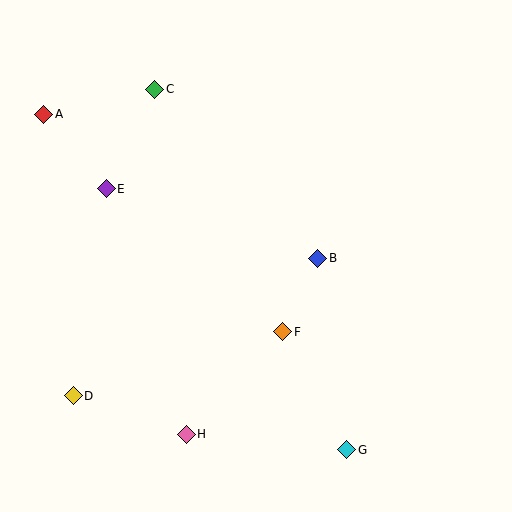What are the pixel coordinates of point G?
Point G is at (347, 450).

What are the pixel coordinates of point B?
Point B is at (318, 258).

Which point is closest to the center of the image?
Point B at (318, 258) is closest to the center.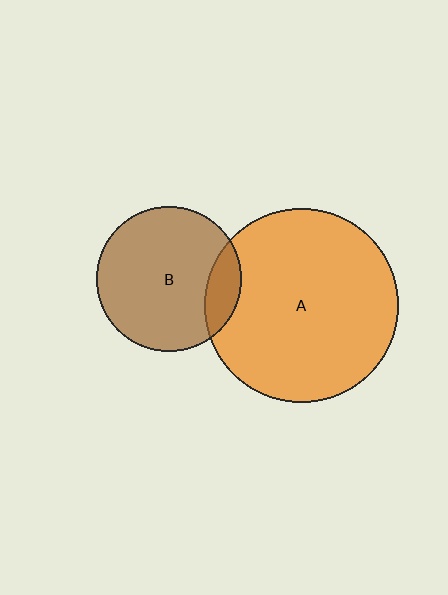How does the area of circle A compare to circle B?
Approximately 1.8 times.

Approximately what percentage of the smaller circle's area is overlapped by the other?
Approximately 15%.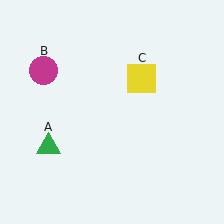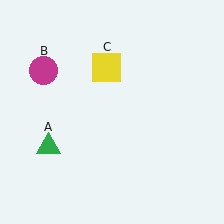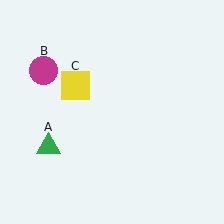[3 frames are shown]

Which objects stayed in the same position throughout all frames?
Green triangle (object A) and magenta circle (object B) remained stationary.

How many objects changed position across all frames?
1 object changed position: yellow square (object C).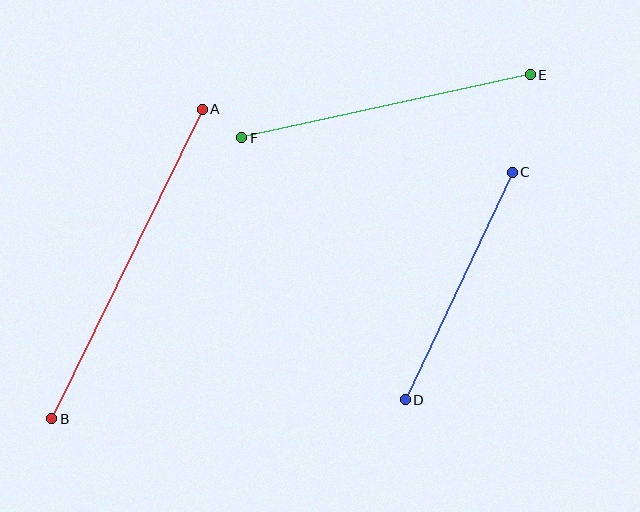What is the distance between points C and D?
The distance is approximately 251 pixels.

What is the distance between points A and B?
The distance is approximately 344 pixels.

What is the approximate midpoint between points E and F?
The midpoint is at approximately (386, 106) pixels.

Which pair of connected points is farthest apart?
Points A and B are farthest apart.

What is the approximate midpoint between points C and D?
The midpoint is at approximately (459, 286) pixels.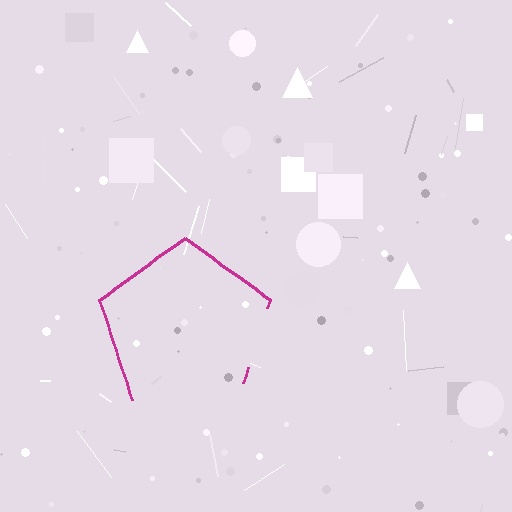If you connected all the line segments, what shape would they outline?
They would outline a pentagon.